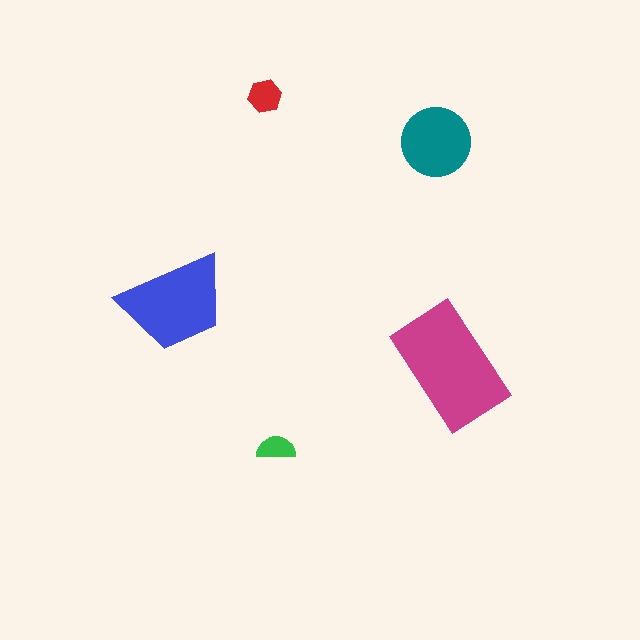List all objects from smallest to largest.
The green semicircle, the red hexagon, the teal circle, the blue trapezoid, the magenta rectangle.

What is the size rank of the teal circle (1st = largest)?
3rd.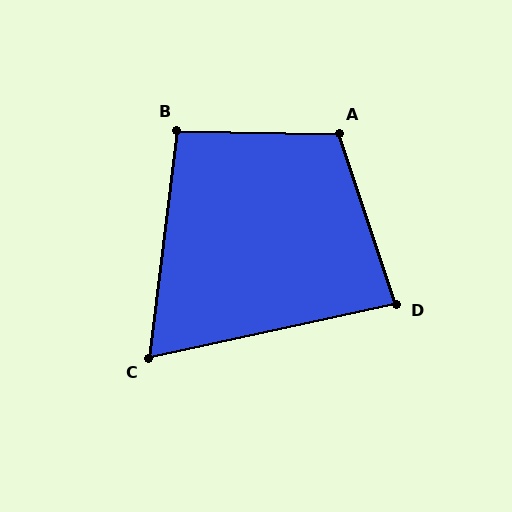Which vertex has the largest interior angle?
A, at approximately 109 degrees.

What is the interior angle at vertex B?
Approximately 96 degrees (obtuse).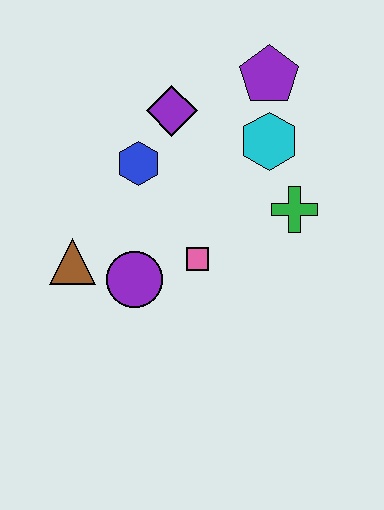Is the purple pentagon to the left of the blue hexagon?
No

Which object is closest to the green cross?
The cyan hexagon is closest to the green cross.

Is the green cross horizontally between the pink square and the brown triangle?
No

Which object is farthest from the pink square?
The purple pentagon is farthest from the pink square.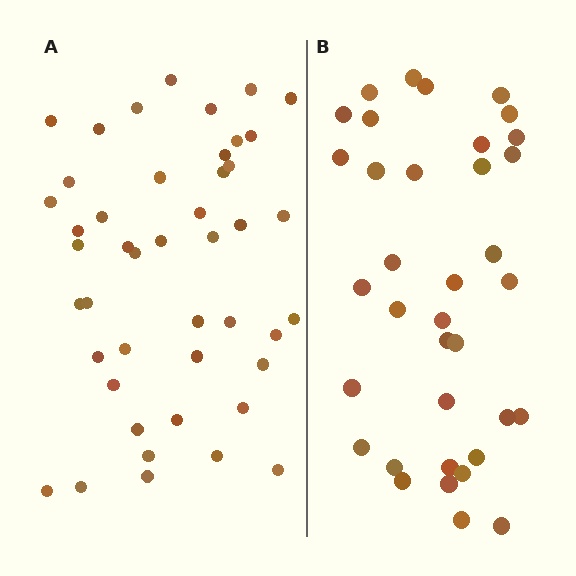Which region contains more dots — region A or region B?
Region A (the left region) has more dots.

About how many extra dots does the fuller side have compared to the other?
Region A has roughly 8 or so more dots than region B.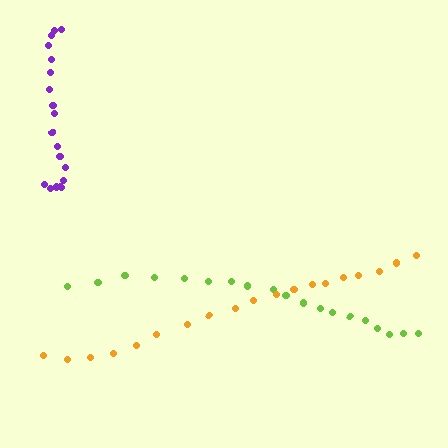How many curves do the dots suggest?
There are 3 distinct paths.